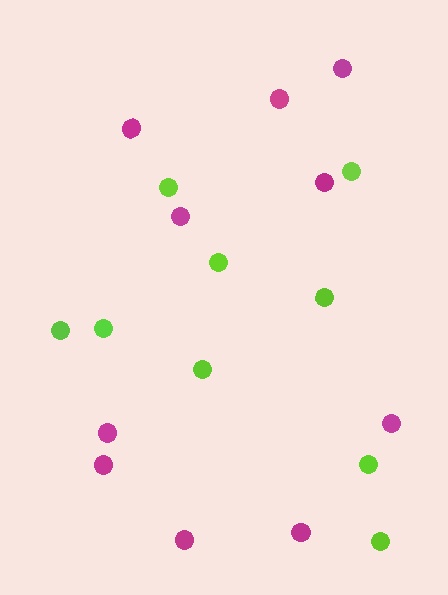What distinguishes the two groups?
There are 2 groups: one group of magenta circles (10) and one group of lime circles (9).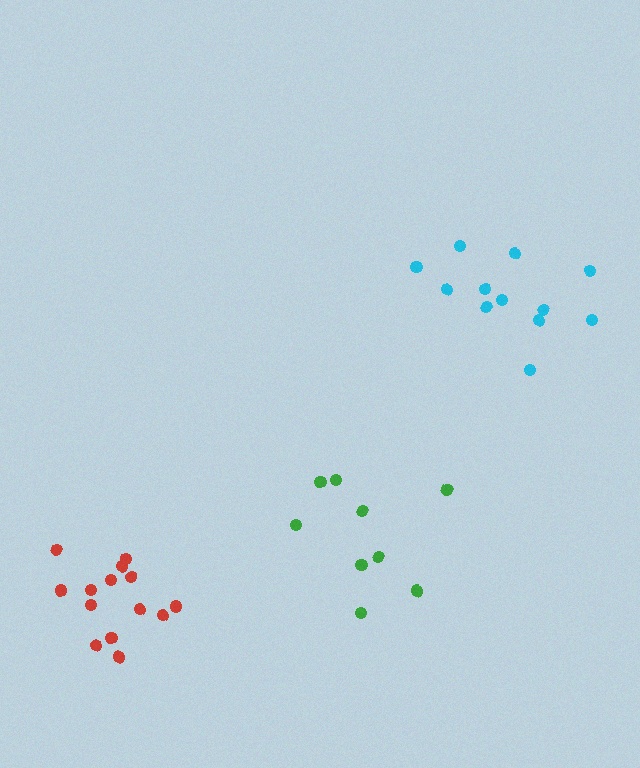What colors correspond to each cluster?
The clusters are colored: cyan, green, red.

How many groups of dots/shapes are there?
There are 3 groups.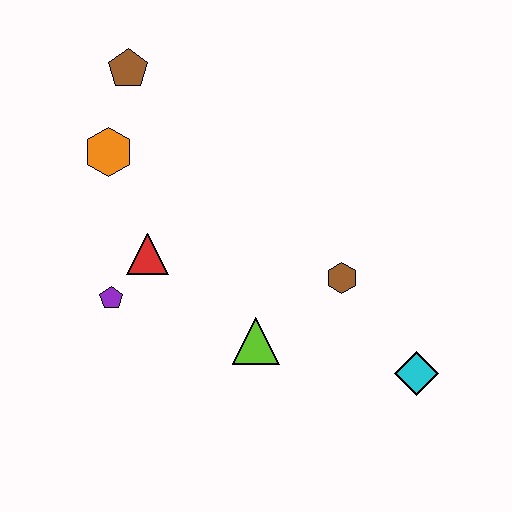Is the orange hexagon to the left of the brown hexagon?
Yes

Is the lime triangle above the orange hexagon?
No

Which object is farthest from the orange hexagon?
The cyan diamond is farthest from the orange hexagon.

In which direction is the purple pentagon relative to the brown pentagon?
The purple pentagon is below the brown pentagon.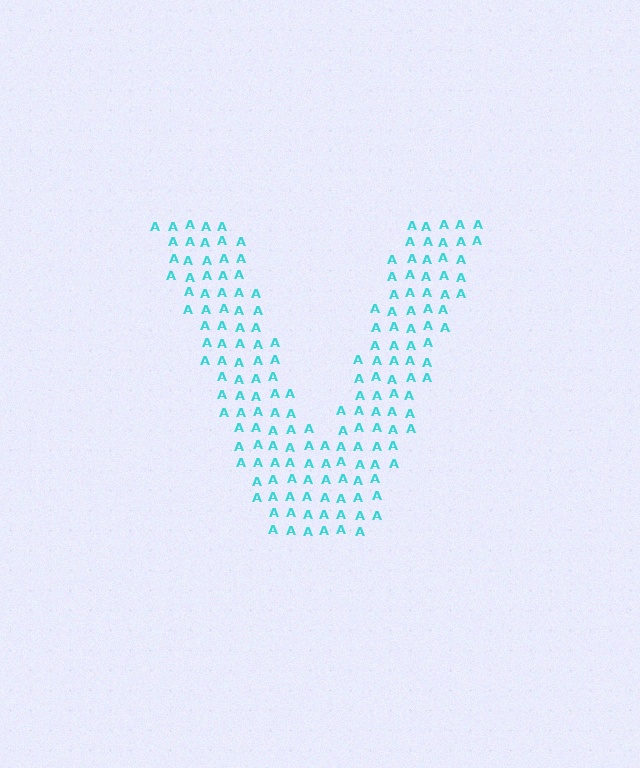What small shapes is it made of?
It is made of small letter A's.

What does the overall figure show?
The overall figure shows the letter V.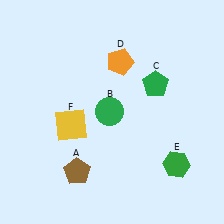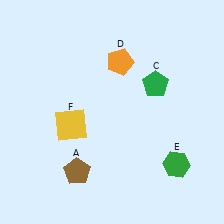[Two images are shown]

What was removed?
The green circle (B) was removed in Image 2.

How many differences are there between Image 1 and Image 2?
There is 1 difference between the two images.